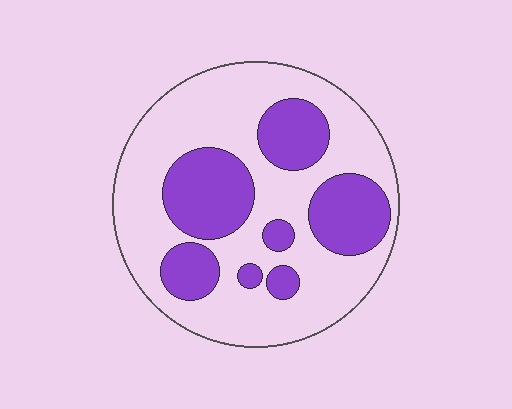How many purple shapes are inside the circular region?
7.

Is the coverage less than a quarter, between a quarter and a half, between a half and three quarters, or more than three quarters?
Between a quarter and a half.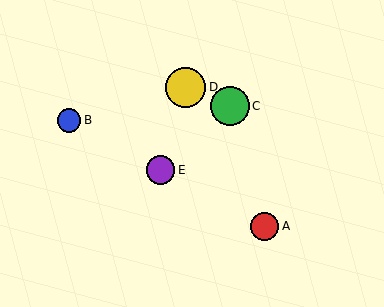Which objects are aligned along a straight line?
Objects A, B, E are aligned along a straight line.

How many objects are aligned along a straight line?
3 objects (A, B, E) are aligned along a straight line.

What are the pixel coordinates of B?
Object B is at (69, 120).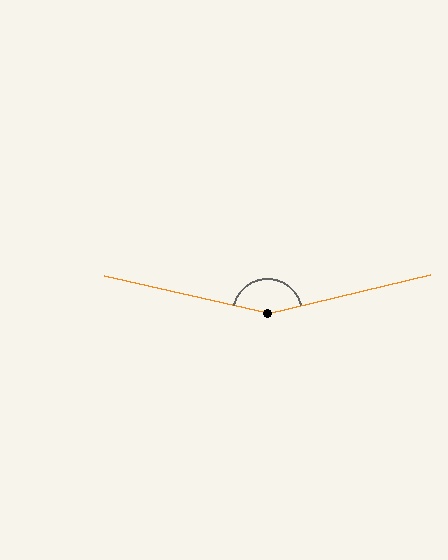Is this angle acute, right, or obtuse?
It is obtuse.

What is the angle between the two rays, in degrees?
Approximately 154 degrees.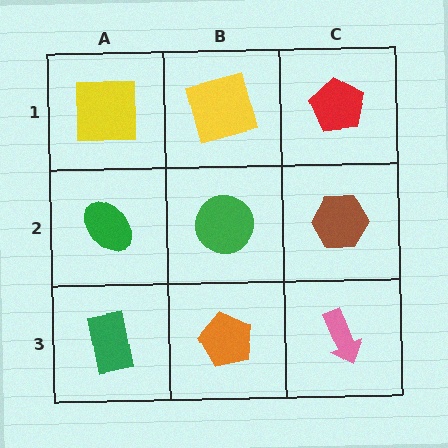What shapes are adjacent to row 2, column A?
A yellow square (row 1, column A), a green rectangle (row 3, column A), a green circle (row 2, column B).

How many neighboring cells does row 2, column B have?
4.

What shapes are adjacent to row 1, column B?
A green circle (row 2, column B), a yellow square (row 1, column A), a red pentagon (row 1, column C).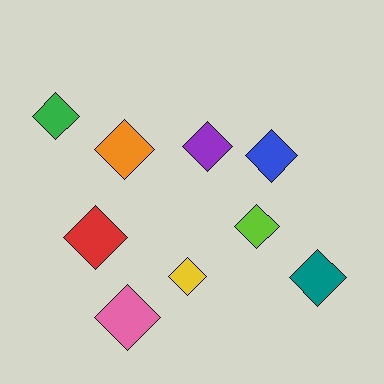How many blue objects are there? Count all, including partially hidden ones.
There is 1 blue object.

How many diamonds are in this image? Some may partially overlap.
There are 9 diamonds.